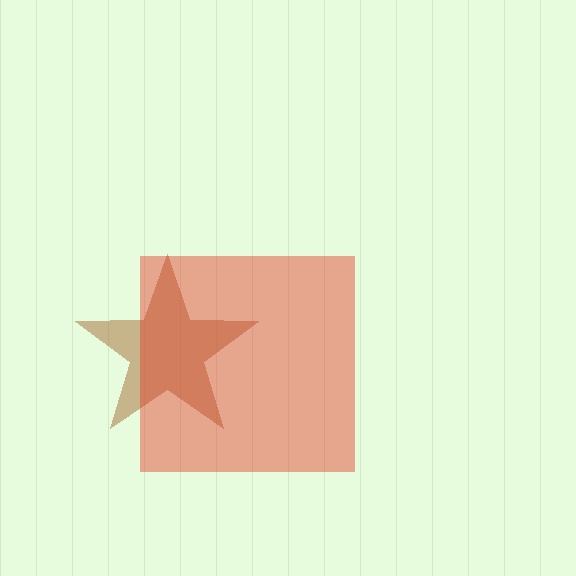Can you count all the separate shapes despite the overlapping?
Yes, there are 2 separate shapes.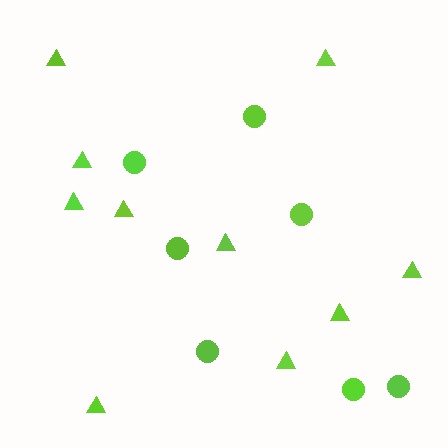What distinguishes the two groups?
There are 2 groups: one group of circles (7) and one group of triangles (10).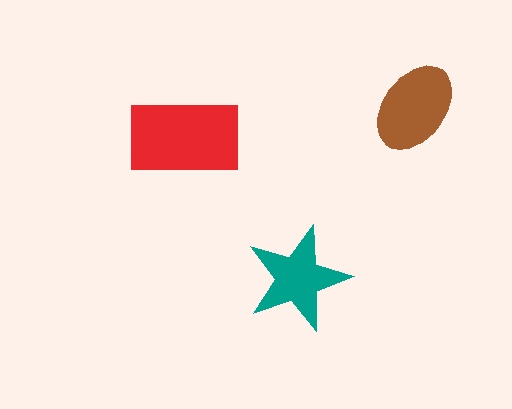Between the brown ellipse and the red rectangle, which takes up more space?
The red rectangle.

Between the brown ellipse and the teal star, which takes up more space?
The brown ellipse.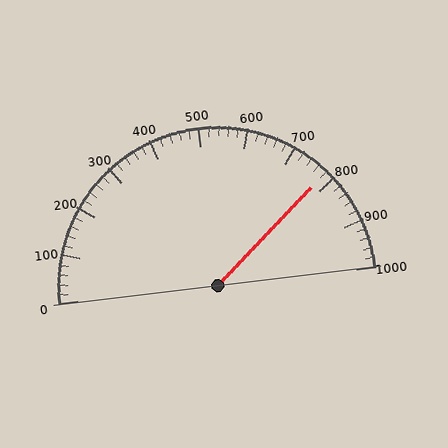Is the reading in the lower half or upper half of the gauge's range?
The reading is in the upper half of the range (0 to 1000).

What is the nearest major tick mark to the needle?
The nearest major tick mark is 800.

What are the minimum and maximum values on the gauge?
The gauge ranges from 0 to 1000.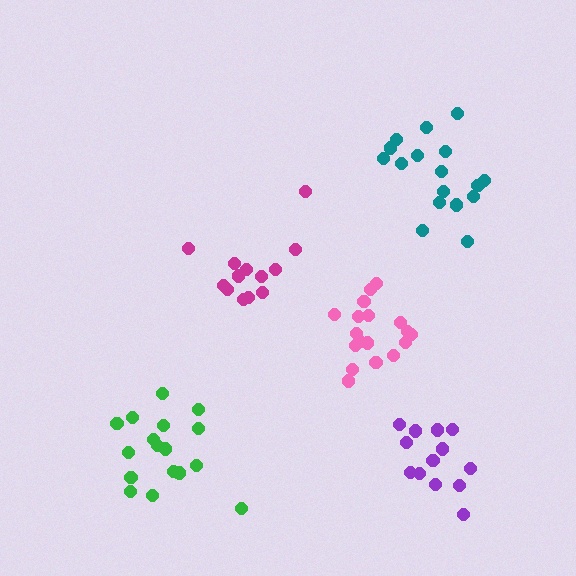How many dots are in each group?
Group 1: 17 dots, Group 2: 18 dots, Group 3: 13 dots, Group 4: 13 dots, Group 5: 18 dots (79 total).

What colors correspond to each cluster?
The clusters are colored: teal, pink, magenta, purple, green.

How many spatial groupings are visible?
There are 5 spatial groupings.